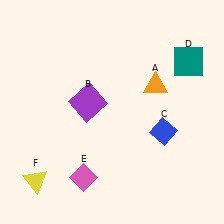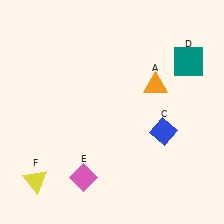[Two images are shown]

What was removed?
The purple square (B) was removed in Image 2.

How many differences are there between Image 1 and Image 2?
There is 1 difference between the two images.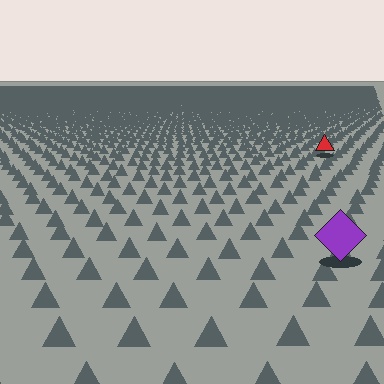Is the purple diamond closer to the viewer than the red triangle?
Yes. The purple diamond is closer — you can tell from the texture gradient: the ground texture is coarser near it.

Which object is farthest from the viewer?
The red triangle is farthest from the viewer. It appears smaller and the ground texture around it is denser.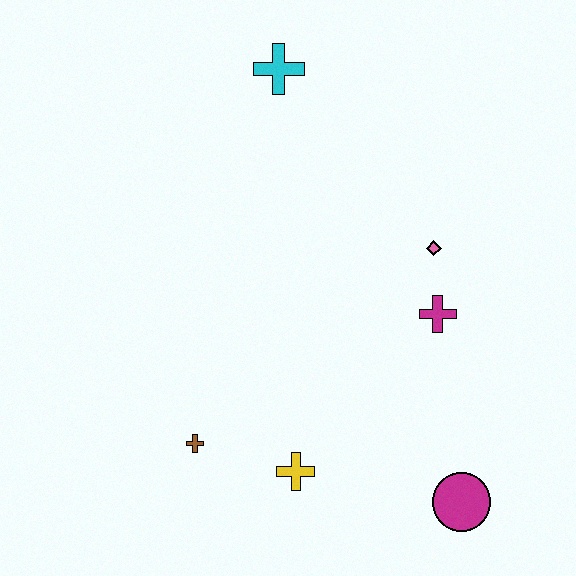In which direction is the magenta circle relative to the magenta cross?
The magenta circle is below the magenta cross.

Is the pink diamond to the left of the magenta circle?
Yes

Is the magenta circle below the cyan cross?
Yes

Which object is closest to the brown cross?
The yellow cross is closest to the brown cross.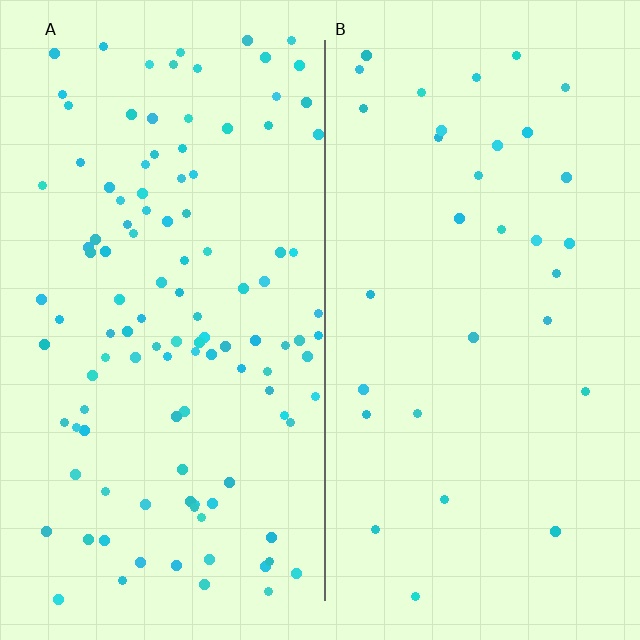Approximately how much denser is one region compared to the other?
Approximately 3.7× — region A over region B.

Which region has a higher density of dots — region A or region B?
A (the left).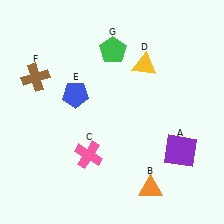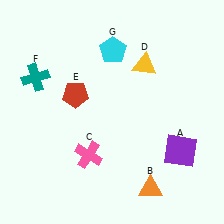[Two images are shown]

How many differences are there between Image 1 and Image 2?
There are 3 differences between the two images.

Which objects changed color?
E changed from blue to red. F changed from brown to teal. G changed from green to cyan.